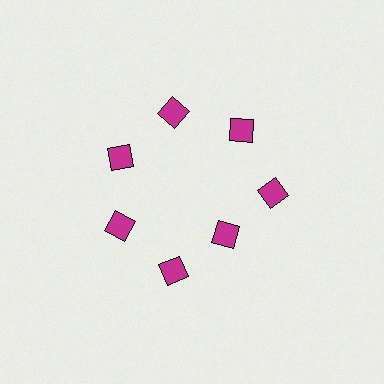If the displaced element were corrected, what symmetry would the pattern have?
It would have 7-fold rotational symmetry — the pattern would map onto itself every 51 degrees.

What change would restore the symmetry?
The symmetry would be restored by moving it outward, back onto the ring so that all 7 diamonds sit at equal angles and equal distance from the center.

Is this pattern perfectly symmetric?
No. The 7 magenta diamonds are arranged in a ring, but one element near the 5 o'clock position is pulled inward toward the center, breaking the 7-fold rotational symmetry.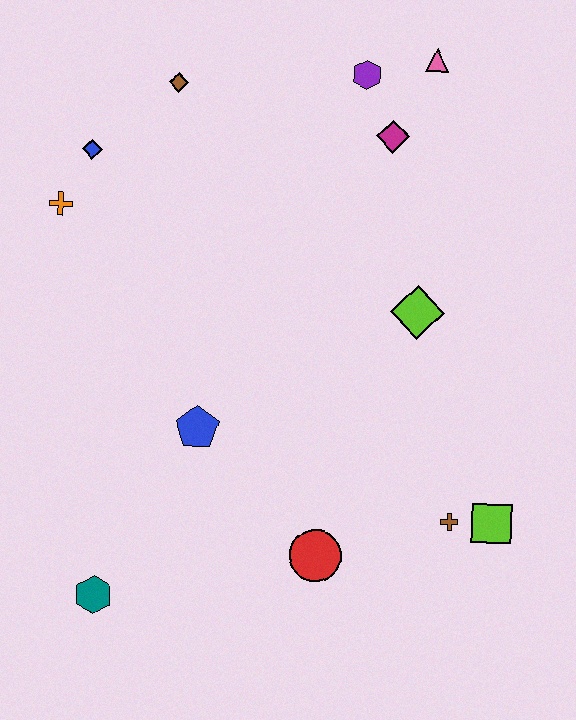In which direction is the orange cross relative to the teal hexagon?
The orange cross is above the teal hexagon.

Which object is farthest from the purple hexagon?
The teal hexagon is farthest from the purple hexagon.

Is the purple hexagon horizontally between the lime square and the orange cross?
Yes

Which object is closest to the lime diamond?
The magenta diamond is closest to the lime diamond.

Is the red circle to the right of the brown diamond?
Yes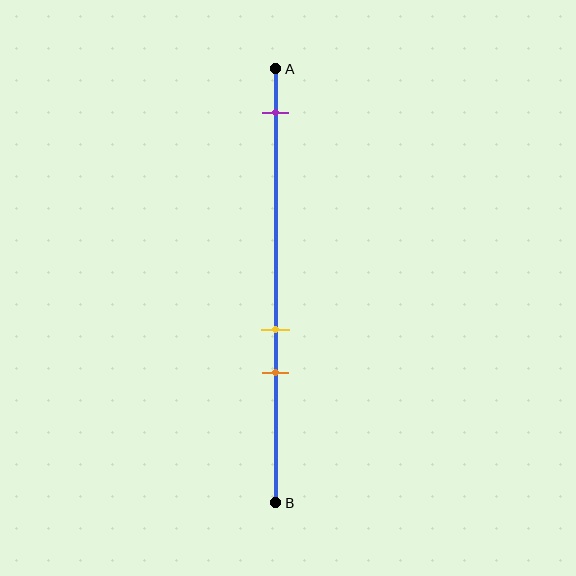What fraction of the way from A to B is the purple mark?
The purple mark is approximately 10% (0.1) of the way from A to B.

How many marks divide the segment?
There are 3 marks dividing the segment.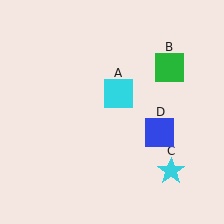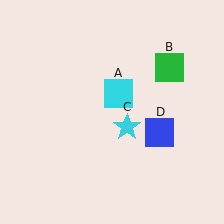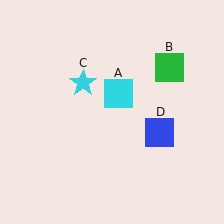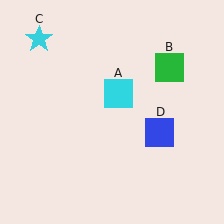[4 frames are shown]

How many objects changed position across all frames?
1 object changed position: cyan star (object C).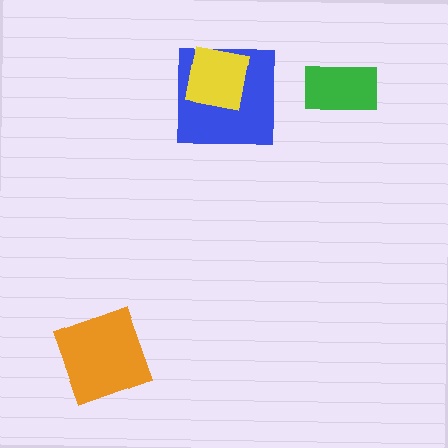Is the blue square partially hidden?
Yes, it is partially covered by another shape.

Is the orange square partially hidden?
No, no other shape covers it.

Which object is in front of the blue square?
The yellow square is in front of the blue square.